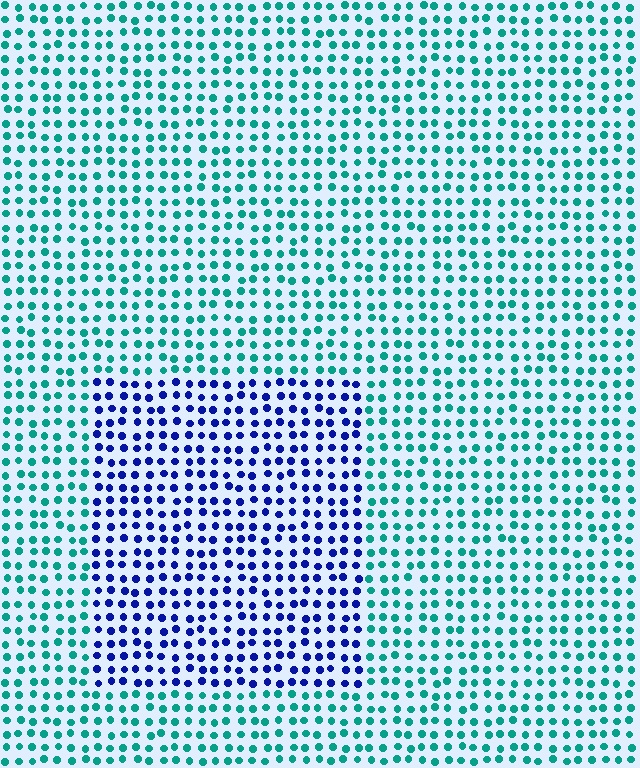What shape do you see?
I see a rectangle.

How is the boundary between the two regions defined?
The boundary is defined purely by a slight shift in hue (about 65 degrees). Spacing, size, and orientation are identical on both sides.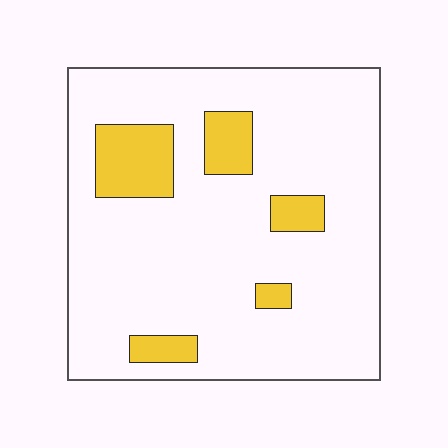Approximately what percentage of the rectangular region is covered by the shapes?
Approximately 15%.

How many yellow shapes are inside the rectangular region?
5.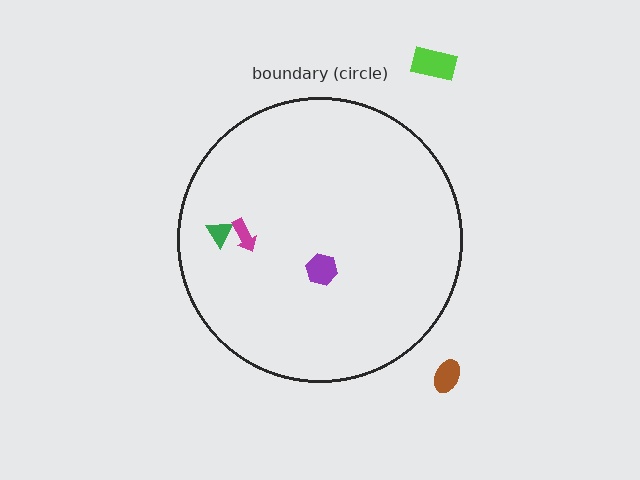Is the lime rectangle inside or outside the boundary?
Outside.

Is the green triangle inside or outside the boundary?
Inside.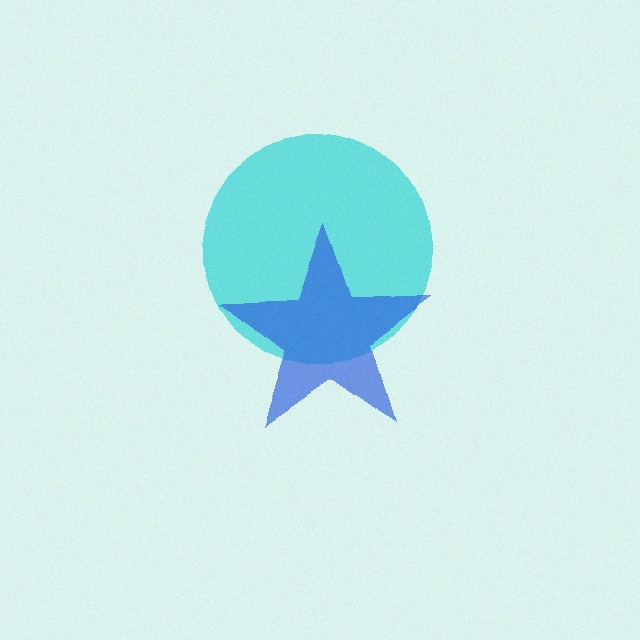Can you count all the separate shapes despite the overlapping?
Yes, there are 2 separate shapes.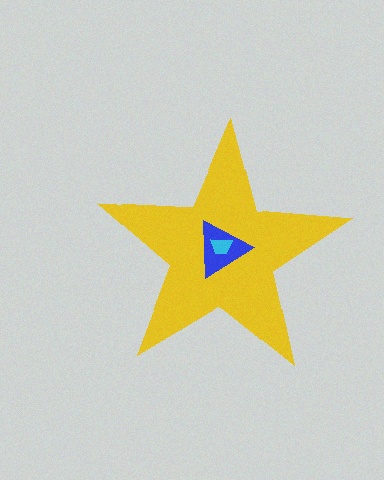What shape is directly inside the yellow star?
The blue triangle.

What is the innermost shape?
The cyan trapezoid.